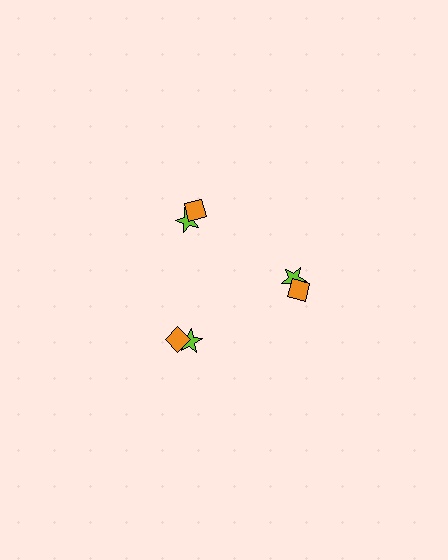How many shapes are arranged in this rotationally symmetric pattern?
There are 6 shapes, arranged in 3 groups of 2.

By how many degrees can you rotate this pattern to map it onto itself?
The pattern maps onto itself every 120 degrees of rotation.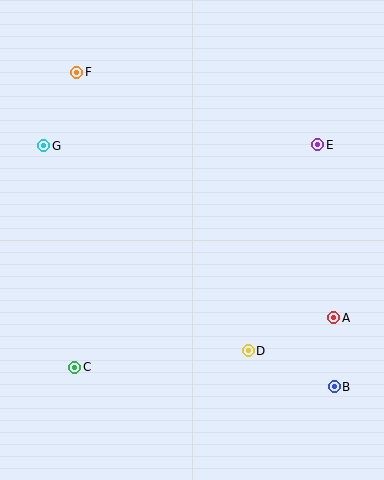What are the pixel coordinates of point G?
Point G is at (44, 146).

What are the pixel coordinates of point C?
Point C is at (75, 367).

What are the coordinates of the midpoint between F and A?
The midpoint between F and A is at (205, 195).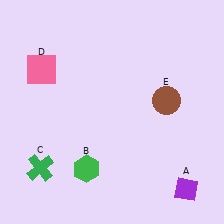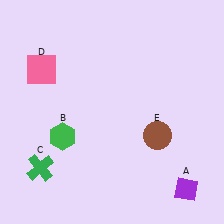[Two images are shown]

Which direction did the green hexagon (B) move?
The green hexagon (B) moved up.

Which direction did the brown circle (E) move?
The brown circle (E) moved down.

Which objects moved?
The objects that moved are: the green hexagon (B), the brown circle (E).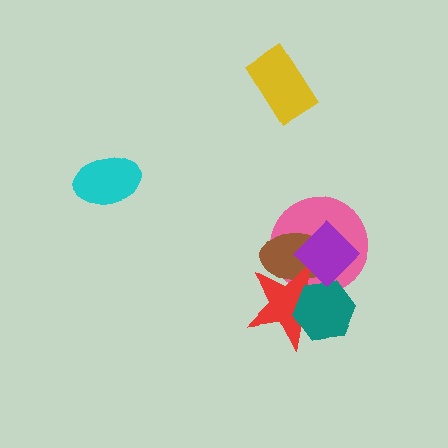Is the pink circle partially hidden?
Yes, it is partially covered by another shape.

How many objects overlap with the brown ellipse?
4 objects overlap with the brown ellipse.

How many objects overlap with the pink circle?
4 objects overlap with the pink circle.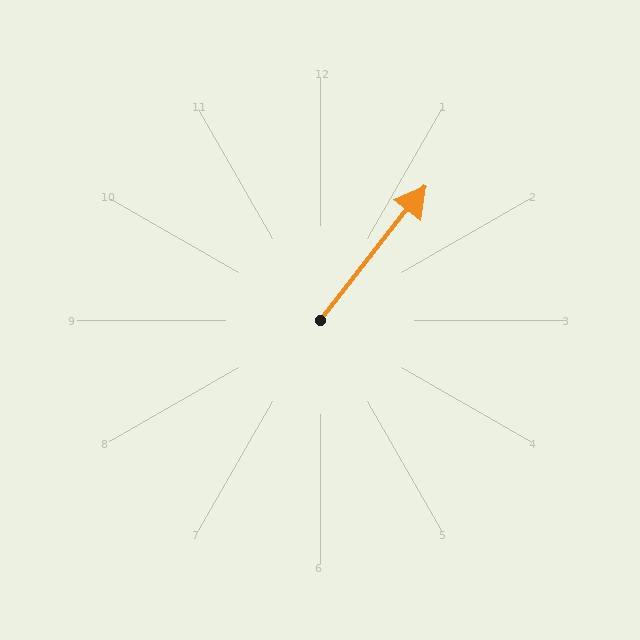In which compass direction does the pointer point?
Northeast.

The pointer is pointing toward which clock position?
Roughly 1 o'clock.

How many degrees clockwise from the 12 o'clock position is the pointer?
Approximately 38 degrees.